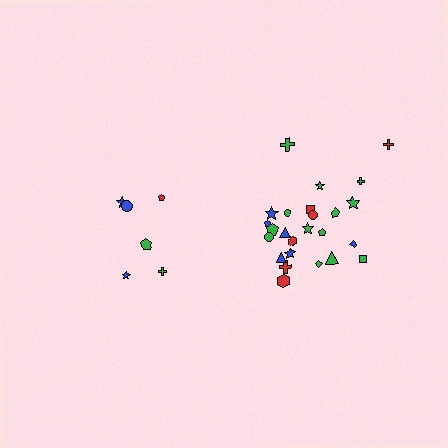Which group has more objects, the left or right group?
The right group.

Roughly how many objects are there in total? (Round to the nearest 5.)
Roughly 30 objects in total.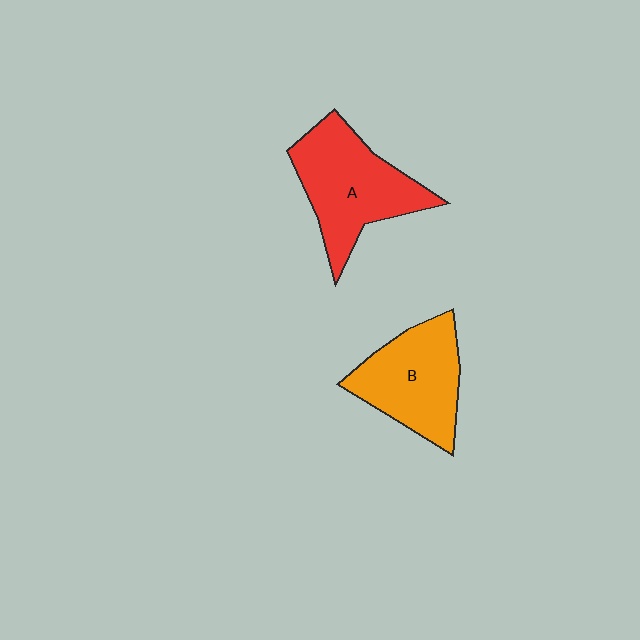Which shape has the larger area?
Shape A (red).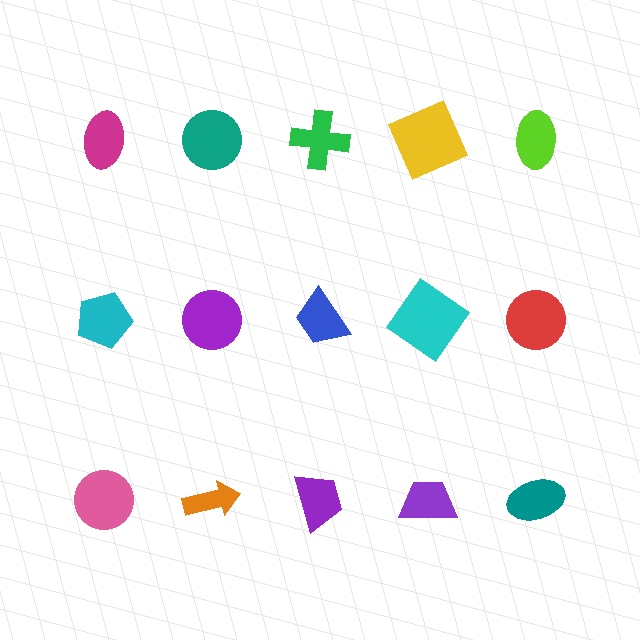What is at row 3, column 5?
A teal ellipse.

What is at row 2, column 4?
A cyan diamond.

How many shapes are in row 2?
5 shapes.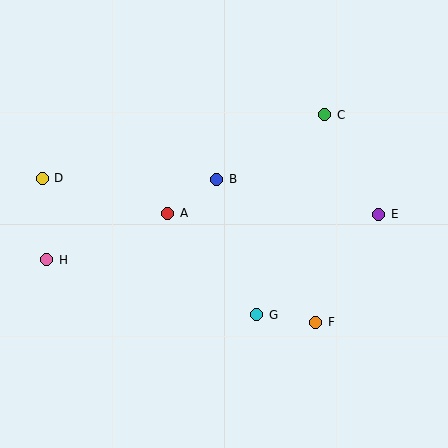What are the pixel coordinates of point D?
Point D is at (42, 178).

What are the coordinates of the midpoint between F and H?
The midpoint between F and H is at (181, 291).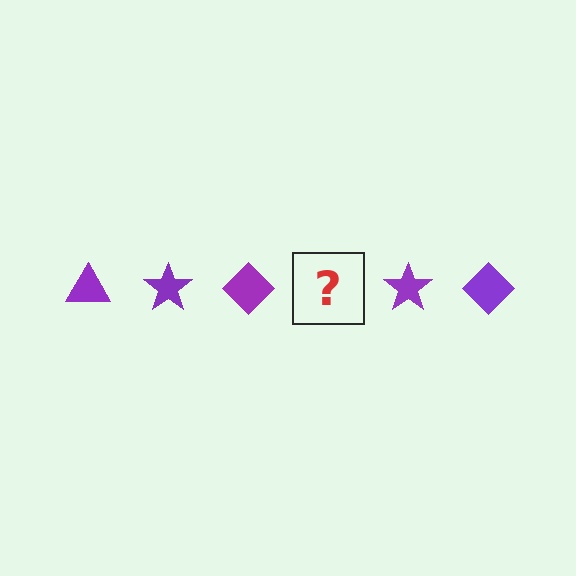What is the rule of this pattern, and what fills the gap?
The rule is that the pattern cycles through triangle, star, diamond shapes in purple. The gap should be filled with a purple triangle.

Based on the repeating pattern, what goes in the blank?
The blank should be a purple triangle.